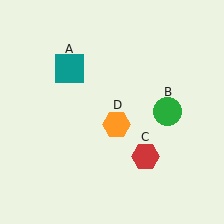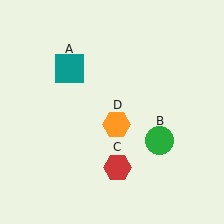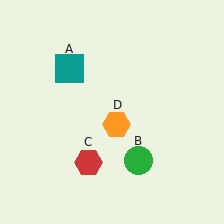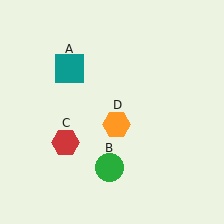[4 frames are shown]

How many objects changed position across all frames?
2 objects changed position: green circle (object B), red hexagon (object C).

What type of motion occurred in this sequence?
The green circle (object B), red hexagon (object C) rotated clockwise around the center of the scene.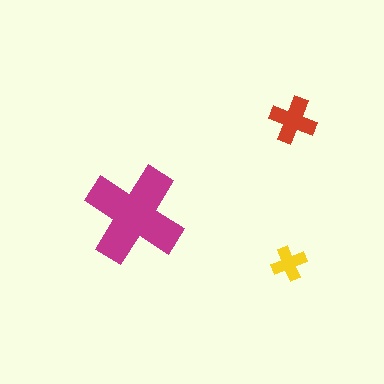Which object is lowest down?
The yellow cross is bottommost.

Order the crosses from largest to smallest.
the magenta one, the red one, the yellow one.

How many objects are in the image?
There are 3 objects in the image.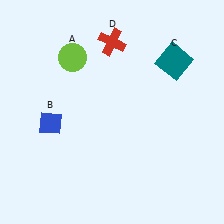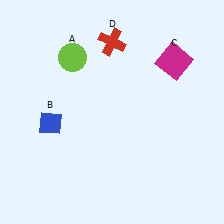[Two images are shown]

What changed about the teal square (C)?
In Image 1, C is teal. In Image 2, it changed to magenta.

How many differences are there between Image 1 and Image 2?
There is 1 difference between the two images.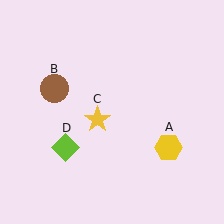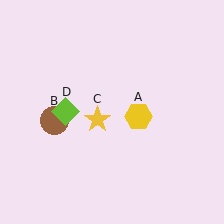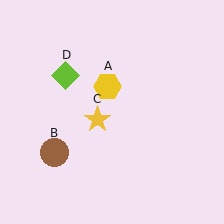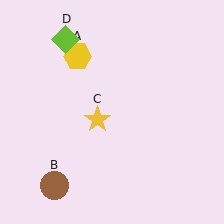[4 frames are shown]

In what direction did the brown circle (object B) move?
The brown circle (object B) moved down.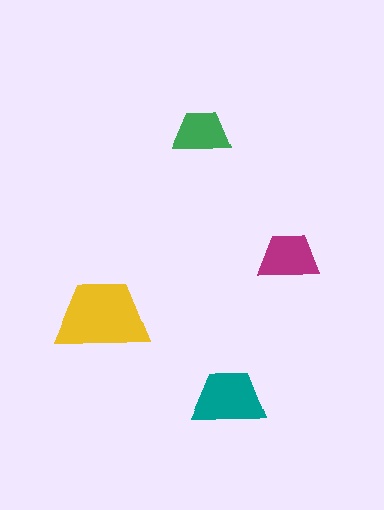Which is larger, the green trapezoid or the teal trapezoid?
The teal one.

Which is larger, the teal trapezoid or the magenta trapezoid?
The teal one.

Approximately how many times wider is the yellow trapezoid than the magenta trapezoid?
About 1.5 times wider.